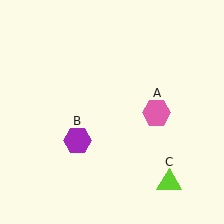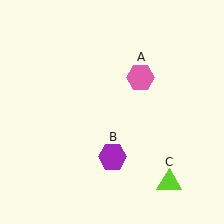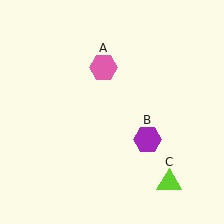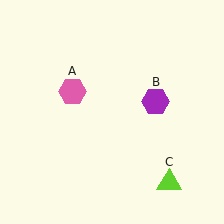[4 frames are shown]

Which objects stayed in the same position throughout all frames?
Lime triangle (object C) remained stationary.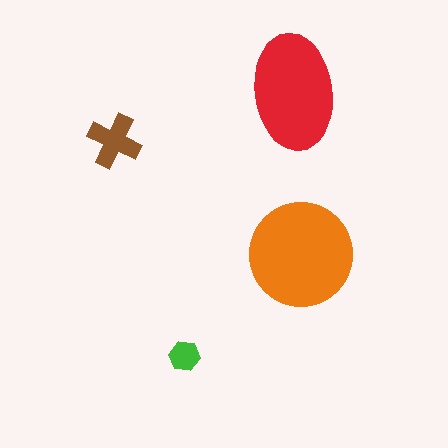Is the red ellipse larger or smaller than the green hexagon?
Larger.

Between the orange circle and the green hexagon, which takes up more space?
The orange circle.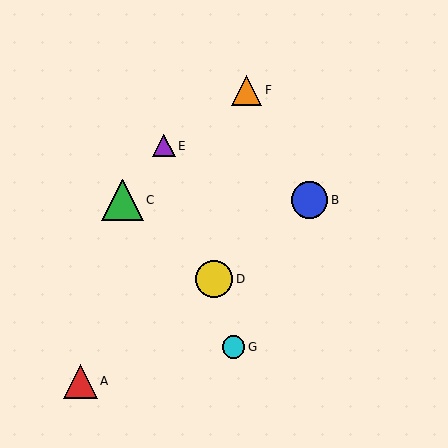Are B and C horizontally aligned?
Yes, both are at y≈200.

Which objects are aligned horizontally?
Objects B, C are aligned horizontally.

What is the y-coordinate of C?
Object C is at y≈200.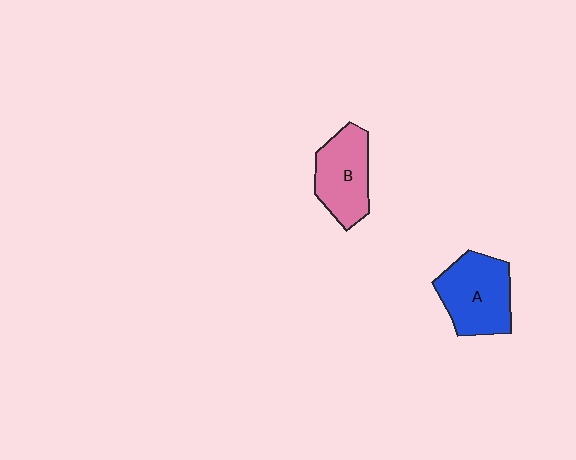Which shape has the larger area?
Shape A (blue).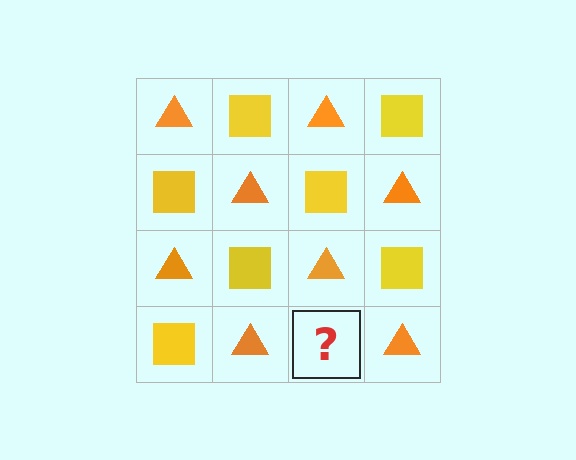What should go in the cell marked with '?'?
The missing cell should contain a yellow square.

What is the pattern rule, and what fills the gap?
The rule is that it alternates orange triangle and yellow square in a checkerboard pattern. The gap should be filled with a yellow square.